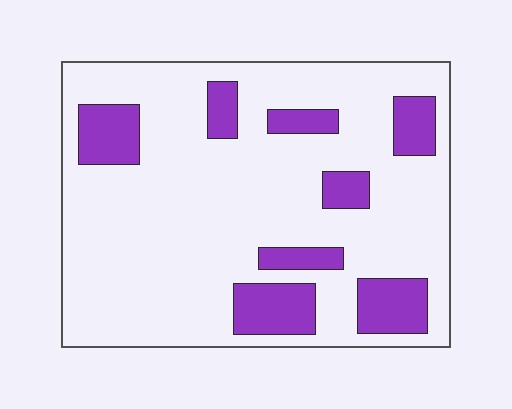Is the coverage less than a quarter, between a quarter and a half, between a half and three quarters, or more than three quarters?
Less than a quarter.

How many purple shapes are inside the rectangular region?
8.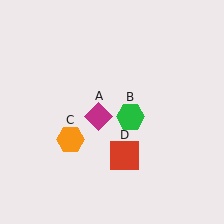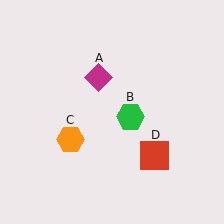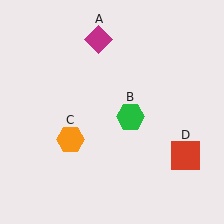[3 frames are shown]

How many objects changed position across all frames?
2 objects changed position: magenta diamond (object A), red square (object D).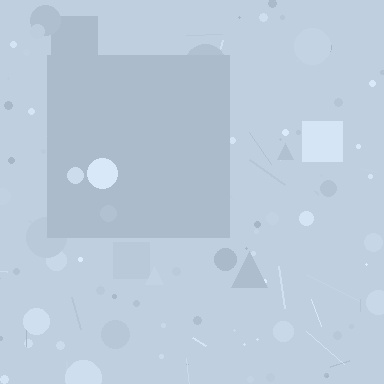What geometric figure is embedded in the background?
A square is embedded in the background.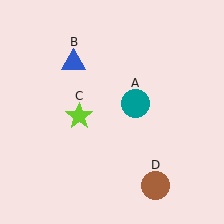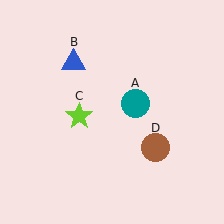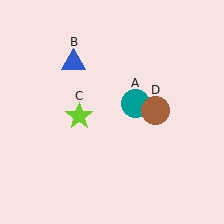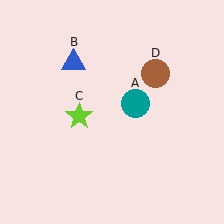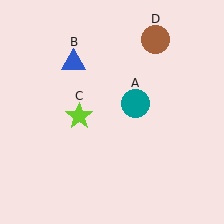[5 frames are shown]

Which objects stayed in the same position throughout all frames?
Teal circle (object A) and blue triangle (object B) and lime star (object C) remained stationary.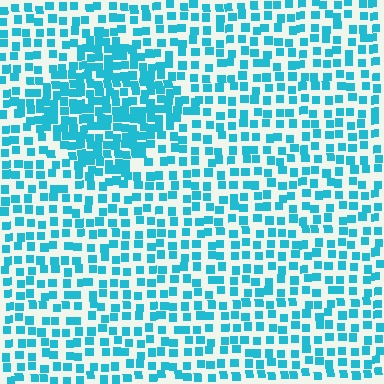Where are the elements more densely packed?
The elements are more densely packed inside the diamond boundary.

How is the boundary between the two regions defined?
The boundary is defined by a change in element density (approximately 1.9x ratio). All elements are the same color, size, and shape.